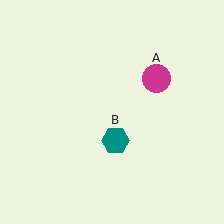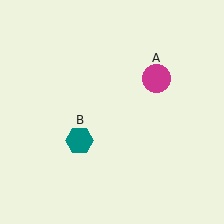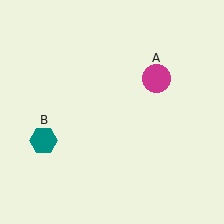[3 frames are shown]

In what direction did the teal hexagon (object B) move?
The teal hexagon (object B) moved left.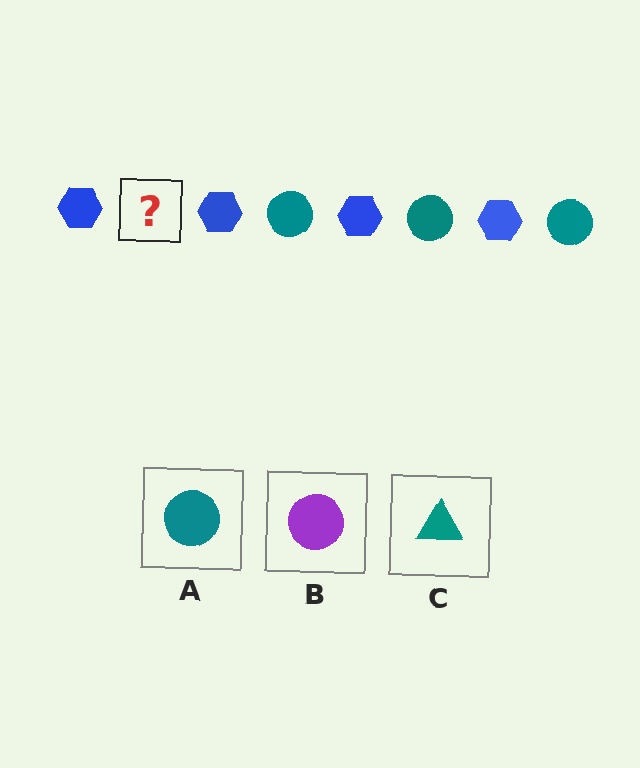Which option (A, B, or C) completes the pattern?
A.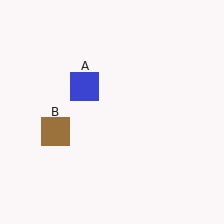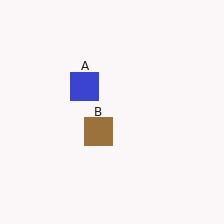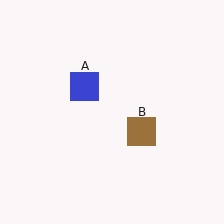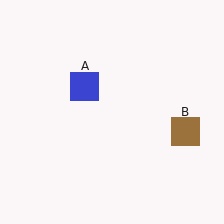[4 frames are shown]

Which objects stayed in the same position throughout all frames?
Blue square (object A) remained stationary.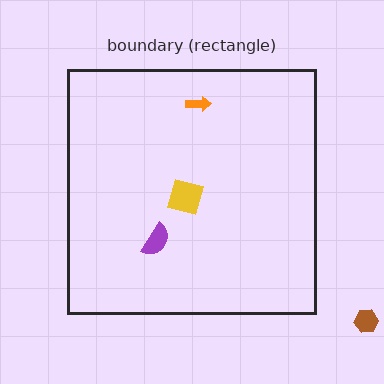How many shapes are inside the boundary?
3 inside, 1 outside.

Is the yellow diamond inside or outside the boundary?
Inside.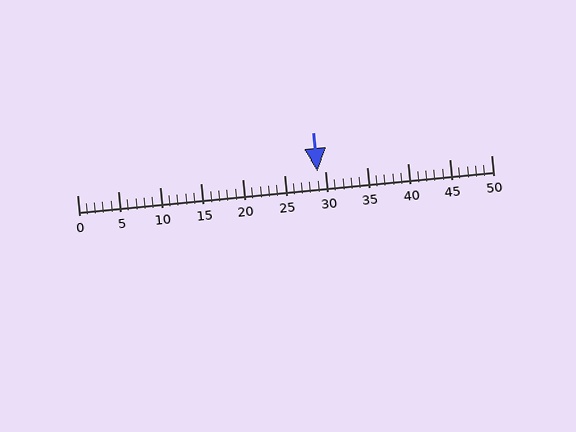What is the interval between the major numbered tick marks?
The major tick marks are spaced 5 units apart.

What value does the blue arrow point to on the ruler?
The blue arrow points to approximately 29.